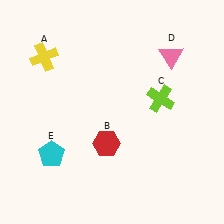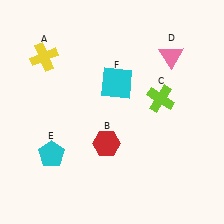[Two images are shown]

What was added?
A cyan square (F) was added in Image 2.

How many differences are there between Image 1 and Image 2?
There is 1 difference between the two images.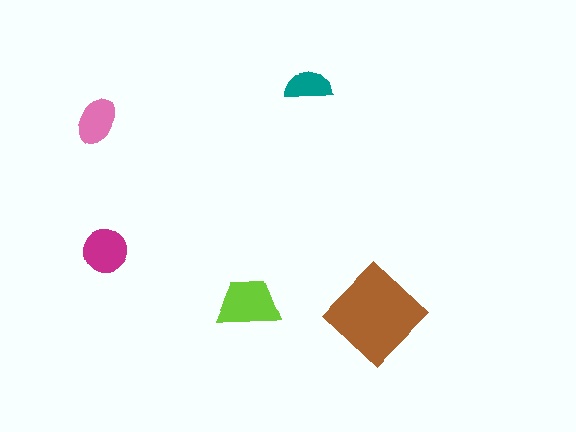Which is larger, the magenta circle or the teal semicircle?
The magenta circle.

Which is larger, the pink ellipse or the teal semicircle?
The pink ellipse.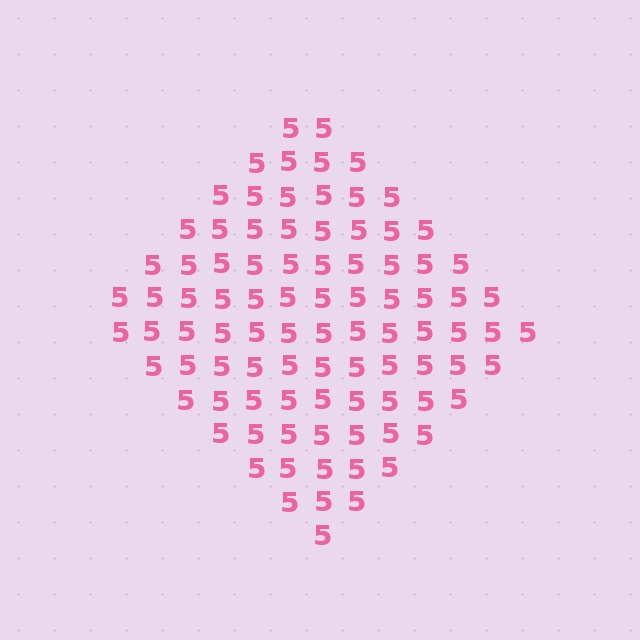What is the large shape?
The large shape is a diamond.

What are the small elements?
The small elements are digit 5's.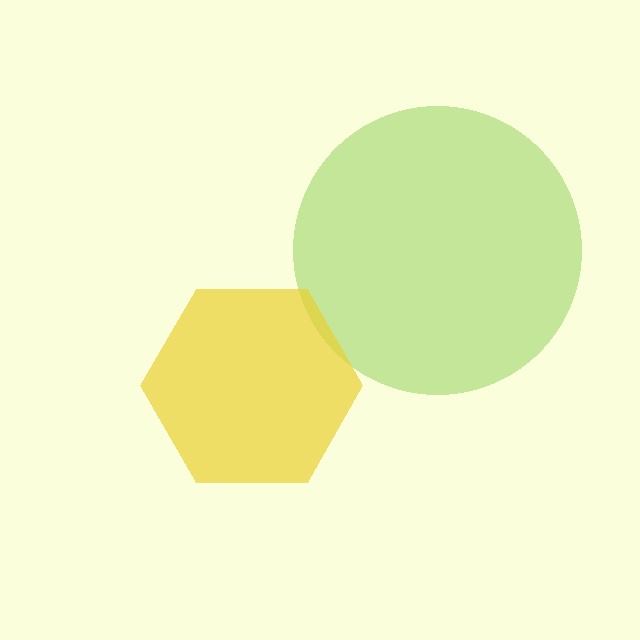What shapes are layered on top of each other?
The layered shapes are: a lime circle, a yellow hexagon.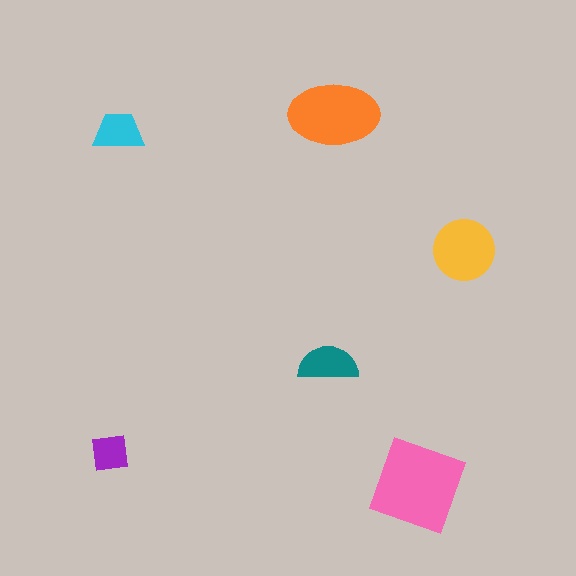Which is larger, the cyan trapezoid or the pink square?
The pink square.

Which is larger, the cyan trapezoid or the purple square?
The cyan trapezoid.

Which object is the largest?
The pink square.